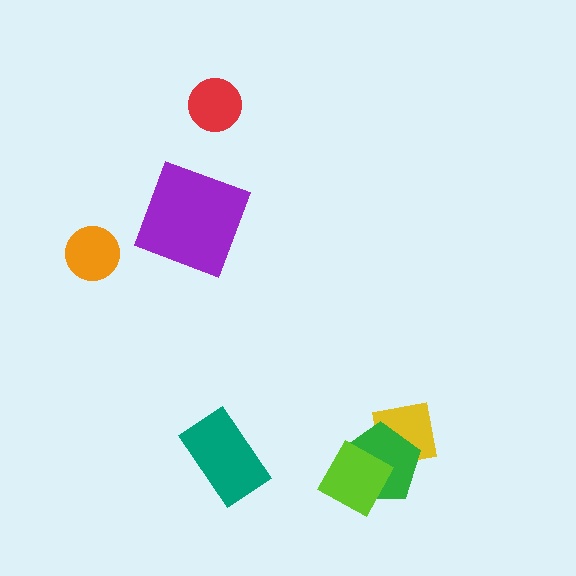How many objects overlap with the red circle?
0 objects overlap with the red circle.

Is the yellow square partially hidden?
Yes, it is partially covered by another shape.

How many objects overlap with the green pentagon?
2 objects overlap with the green pentagon.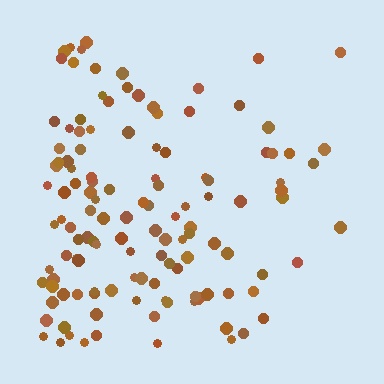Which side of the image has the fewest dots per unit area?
The right.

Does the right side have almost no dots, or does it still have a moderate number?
Still a moderate number, just noticeably fewer than the left.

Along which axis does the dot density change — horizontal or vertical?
Horizontal.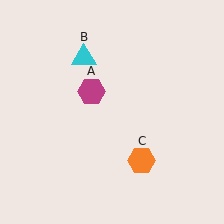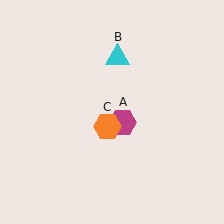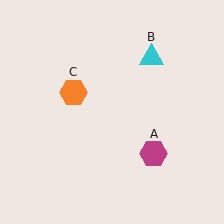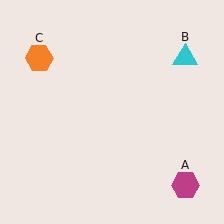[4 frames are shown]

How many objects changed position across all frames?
3 objects changed position: magenta hexagon (object A), cyan triangle (object B), orange hexagon (object C).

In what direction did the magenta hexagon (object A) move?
The magenta hexagon (object A) moved down and to the right.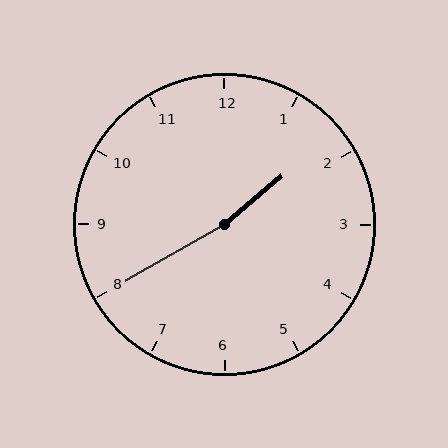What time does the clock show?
1:40.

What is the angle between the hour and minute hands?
Approximately 170 degrees.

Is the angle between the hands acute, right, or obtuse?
It is obtuse.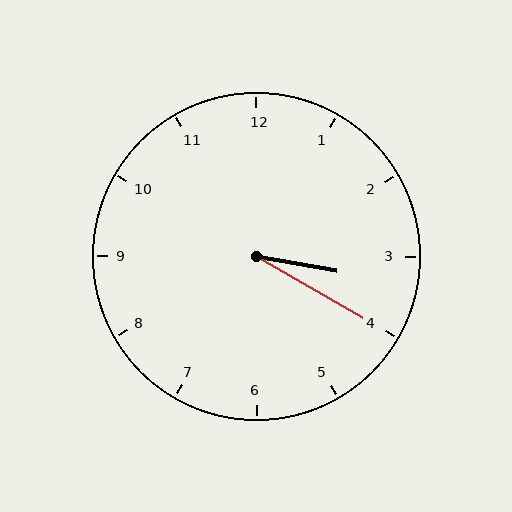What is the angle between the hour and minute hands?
Approximately 20 degrees.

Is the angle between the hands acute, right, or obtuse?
It is acute.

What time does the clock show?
3:20.